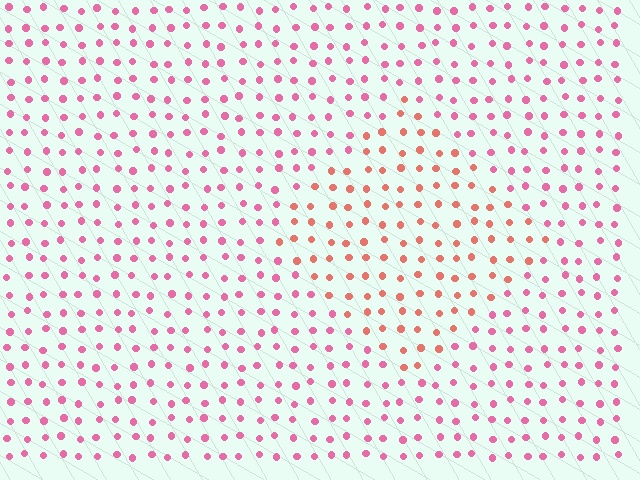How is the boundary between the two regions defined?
The boundary is defined purely by a slight shift in hue (about 33 degrees). Spacing, size, and orientation are identical on both sides.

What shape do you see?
I see a diamond.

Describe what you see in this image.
The image is filled with small pink elements in a uniform arrangement. A diamond-shaped region is visible where the elements are tinted to a slightly different hue, forming a subtle color boundary.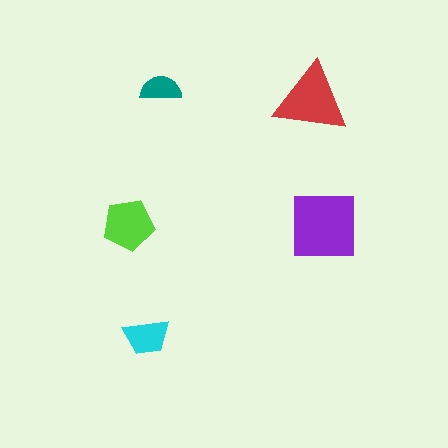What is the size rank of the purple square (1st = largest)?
1st.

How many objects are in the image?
There are 5 objects in the image.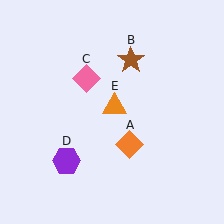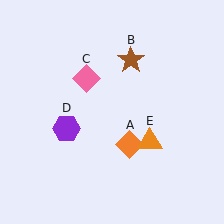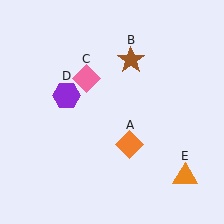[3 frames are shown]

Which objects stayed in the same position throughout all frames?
Orange diamond (object A) and brown star (object B) and pink diamond (object C) remained stationary.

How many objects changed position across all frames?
2 objects changed position: purple hexagon (object D), orange triangle (object E).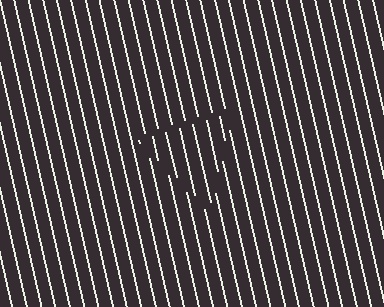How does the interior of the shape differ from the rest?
The interior of the shape contains the same grating, shifted by half a period — the contour is defined by the phase discontinuity where line-ends from the inner and outer gratings abut.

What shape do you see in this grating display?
An illusory triangle. The interior of the shape contains the same grating, shifted by half a period — the contour is defined by the phase discontinuity where line-ends from the inner and outer gratings abut.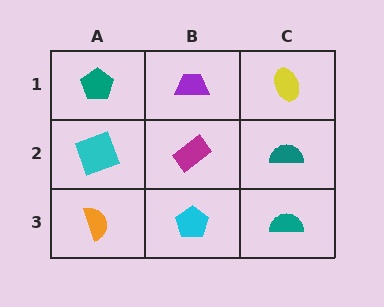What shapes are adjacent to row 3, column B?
A magenta rectangle (row 2, column B), an orange semicircle (row 3, column A), a teal semicircle (row 3, column C).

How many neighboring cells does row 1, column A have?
2.